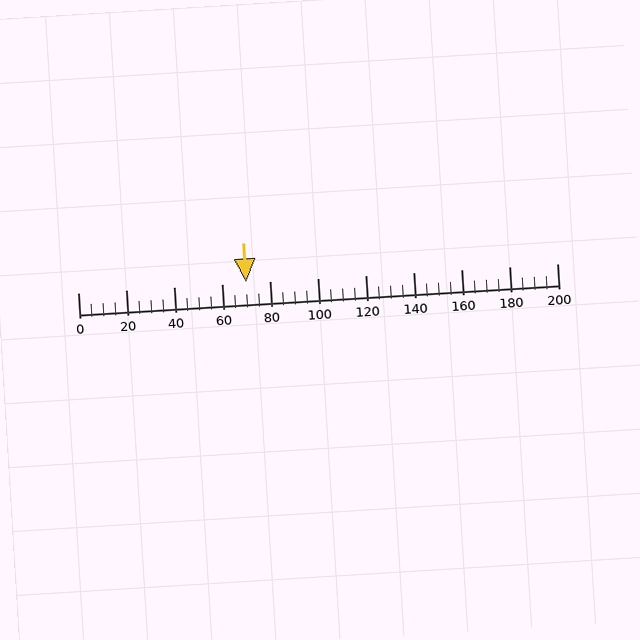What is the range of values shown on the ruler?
The ruler shows values from 0 to 200.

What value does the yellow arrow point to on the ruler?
The yellow arrow points to approximately 70.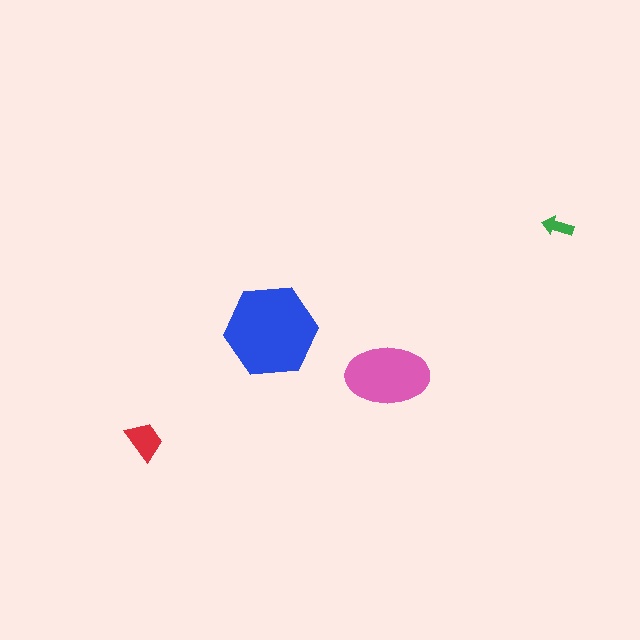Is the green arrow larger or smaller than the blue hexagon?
Smaller.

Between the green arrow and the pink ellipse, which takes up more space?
The pink ellipse.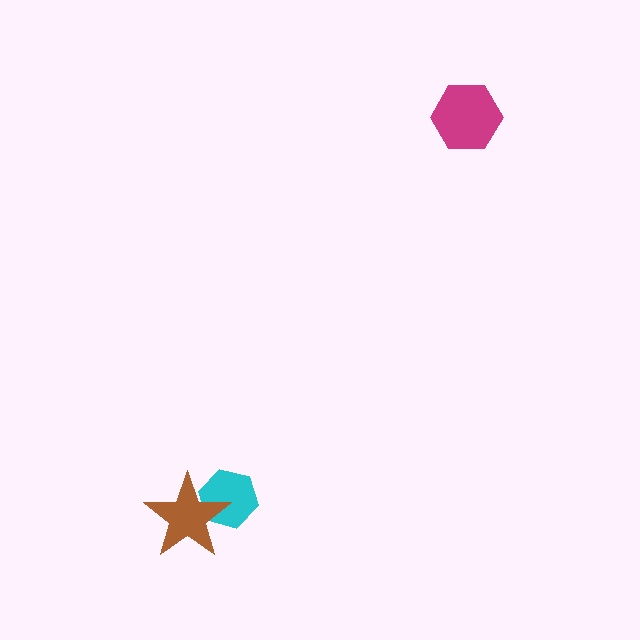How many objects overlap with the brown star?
1 object overlaps with the brown star.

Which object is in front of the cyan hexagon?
The brown star is in front of the cyan hexagon.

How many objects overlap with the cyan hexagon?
1 object overlaps with the cyan hexagon.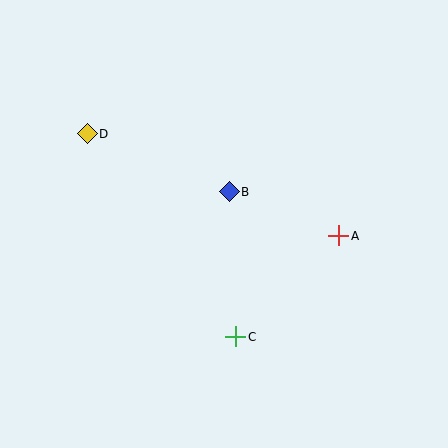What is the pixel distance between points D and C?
The distance between D and C is 252 pixels.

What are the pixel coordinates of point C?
Point C is at (236, 337).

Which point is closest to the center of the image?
Point B at (229, 192) is closest to the center.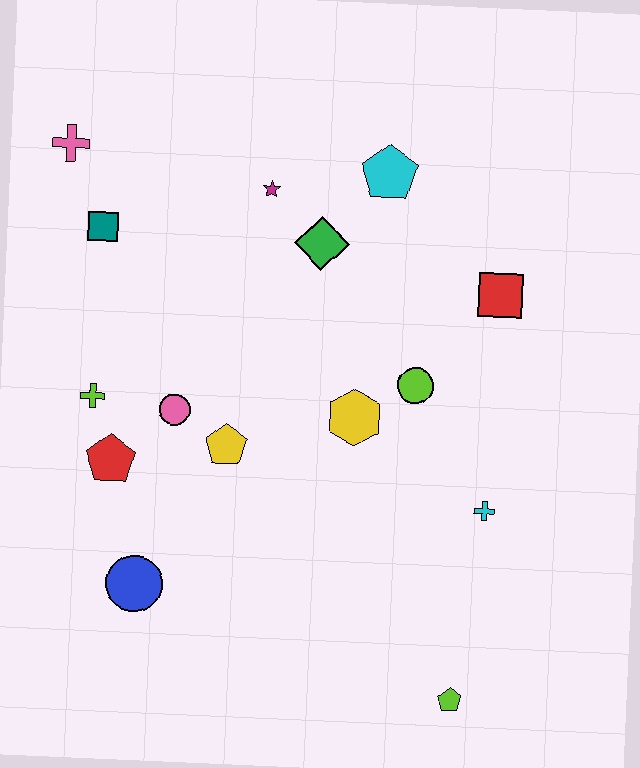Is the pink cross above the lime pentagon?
Yes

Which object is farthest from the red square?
The blue circle is farthest from the red square.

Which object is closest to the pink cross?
The teal square is closest to the pink cross.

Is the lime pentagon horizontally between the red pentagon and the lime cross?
No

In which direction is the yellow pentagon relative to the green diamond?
The yellow pentagon is below the green diamond.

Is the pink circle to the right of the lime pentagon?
No